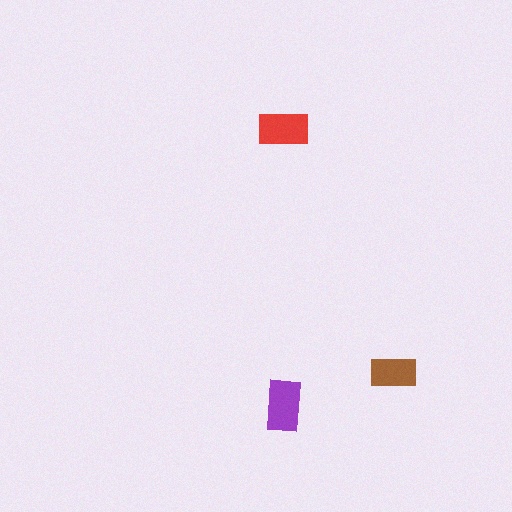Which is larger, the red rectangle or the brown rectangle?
The red one.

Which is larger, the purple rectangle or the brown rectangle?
The purple one.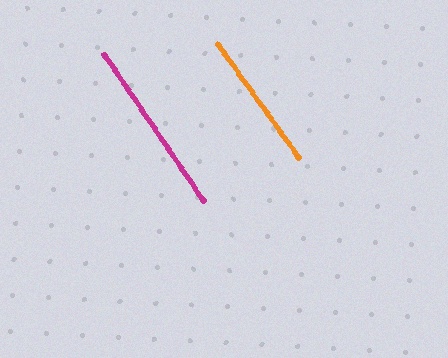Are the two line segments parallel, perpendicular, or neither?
Parallel — their directions differ by only 1.5°.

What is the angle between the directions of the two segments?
Approximately 2 degrees.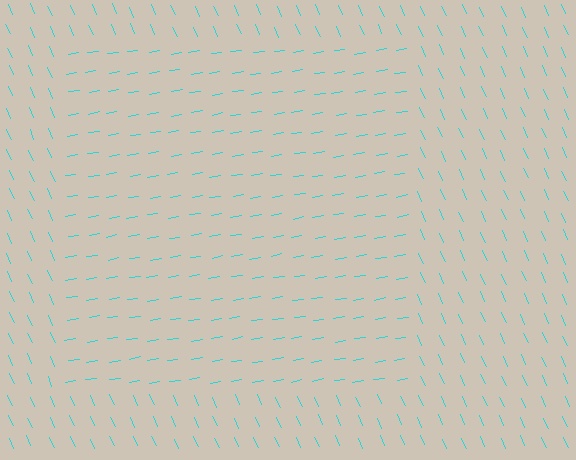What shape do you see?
I see a rectangle.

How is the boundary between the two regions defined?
The boundary is defined purely by a change in line orientation (approximately 75 degrees difference). All lines are the same color and thickness.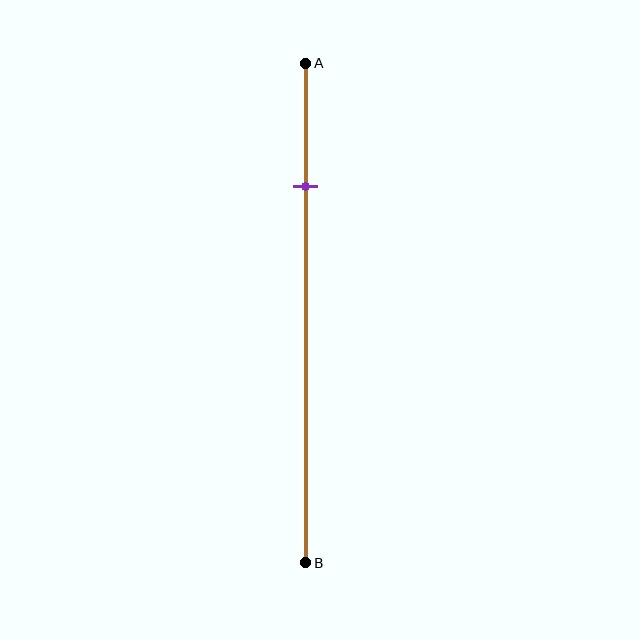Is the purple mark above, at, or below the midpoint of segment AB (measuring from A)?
The purple mark is above the midpoint of segment AB.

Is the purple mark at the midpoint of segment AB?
No, the mark is at about 25% from A, not at the 50% midpoint.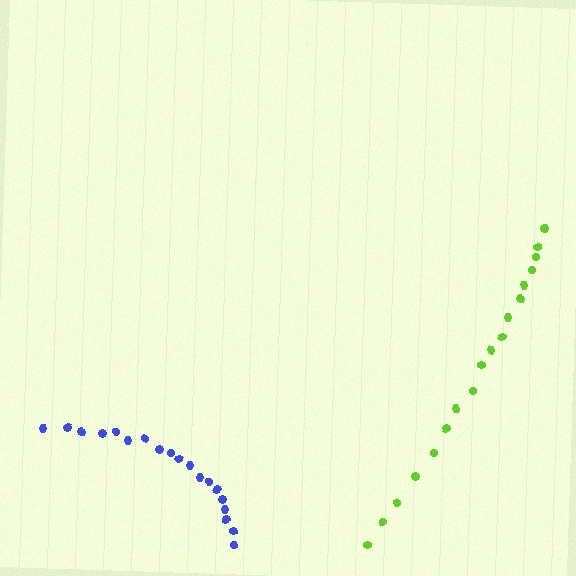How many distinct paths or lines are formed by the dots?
There are 2 distinct paths.